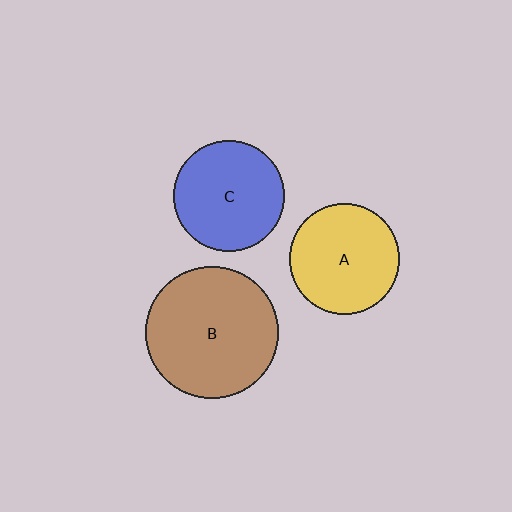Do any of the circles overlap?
No, none of the circles overlap.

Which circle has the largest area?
Circle B (brown).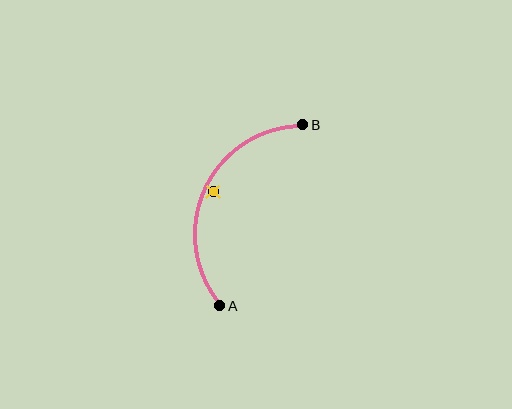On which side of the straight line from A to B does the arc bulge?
The arc bulges to the left of the straight line connecting A and B.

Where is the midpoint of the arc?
The arc midpoint is the point on the curve farthest from the straight line joining A and B. It sits to the left of that line.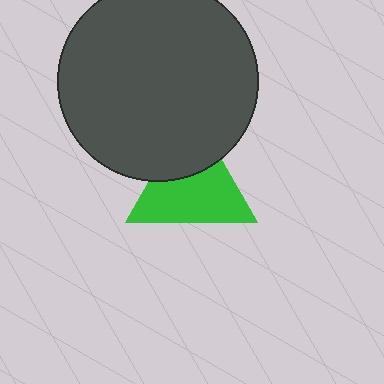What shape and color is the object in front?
The object in front is a dark gray circle.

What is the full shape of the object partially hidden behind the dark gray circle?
The partially hidden object is a green triangle.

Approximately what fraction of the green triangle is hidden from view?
Roughly 34% of the green triangle is hidden behind the dark gray circle.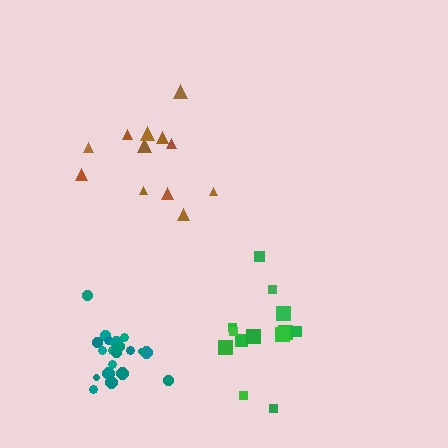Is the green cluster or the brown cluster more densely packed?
Brown.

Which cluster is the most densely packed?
Teal.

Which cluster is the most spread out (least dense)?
Green.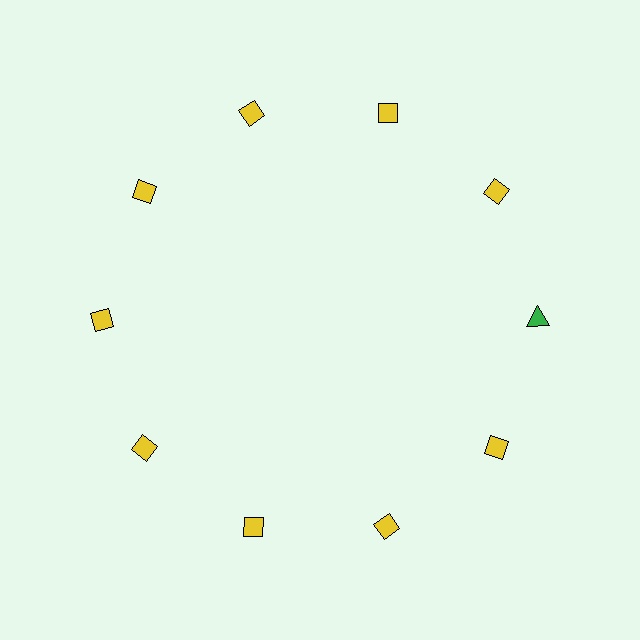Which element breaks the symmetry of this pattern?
The green triangle at roughly the 3 o'clock position breaks the symmetry. All other shapes are yellow diamonds.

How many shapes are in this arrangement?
There are 10 shapes arranged in a ring pattern.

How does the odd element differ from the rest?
It differs in both color (green instead of yellow) and shape (triangle instead of diamond).